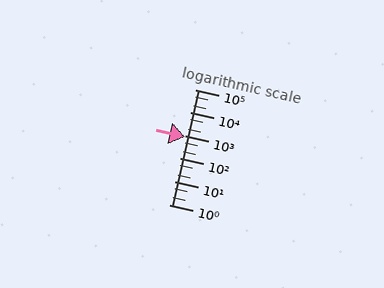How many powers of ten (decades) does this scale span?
The scale spans 5 decades, from 1 to 100000.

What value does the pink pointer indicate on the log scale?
The pointer indicates approximately 910.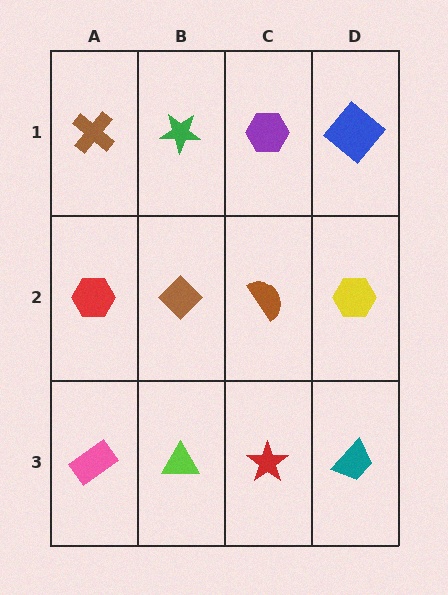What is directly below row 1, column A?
A red hexagon.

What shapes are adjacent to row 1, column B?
A brown diamond (row 2, column B), a brown cross (row 1, column A), a purple hexagon (row 1, column C).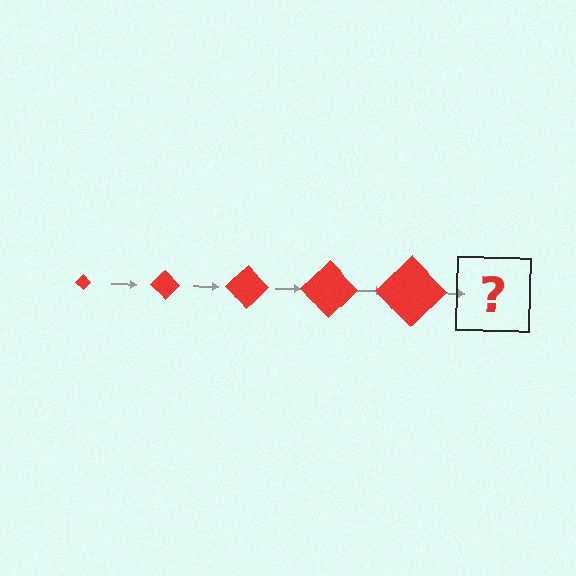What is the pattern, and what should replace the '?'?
The pattern is that the diamond gets progressively larger each step. The '?' should be a red diamond, larger than the previous one.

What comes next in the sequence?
The next element should be a red diamond, larger than the previous one.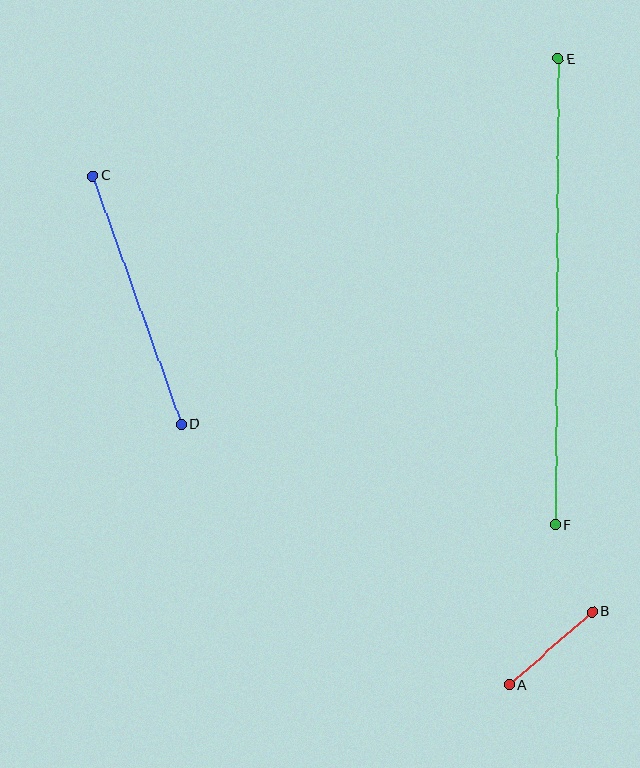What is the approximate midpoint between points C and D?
The midpoint is at approximately (137, 300) pixels.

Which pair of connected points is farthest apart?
Points E and F are farthest apart.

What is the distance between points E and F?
The distance is approximately 466 pixels.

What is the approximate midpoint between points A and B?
The midpoint is at approximately (551, 648) pixels.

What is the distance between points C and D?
The distance is approximately 263 pixels.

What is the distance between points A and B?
The distance is approximately 111 pixels.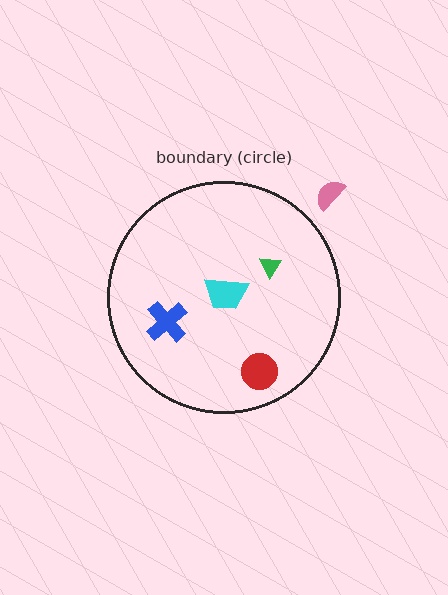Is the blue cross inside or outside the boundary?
Inside.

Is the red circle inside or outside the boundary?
Inside.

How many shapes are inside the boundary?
4 inside, 1 outside.